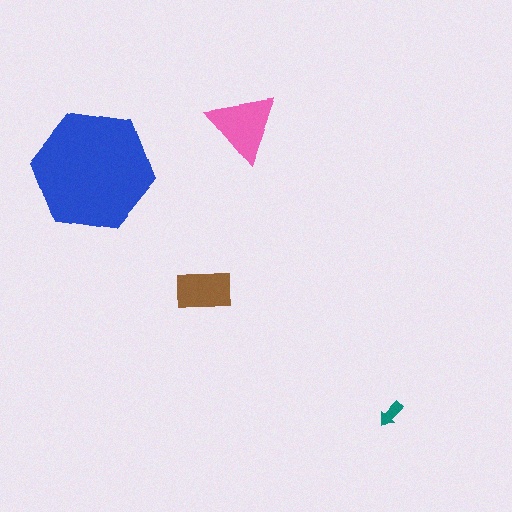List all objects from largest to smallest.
The blue hexagon, the pink triangle, the brown rectangle, the teal arrow.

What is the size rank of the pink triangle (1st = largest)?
2nd.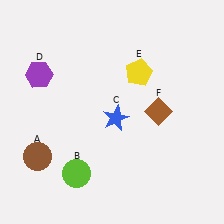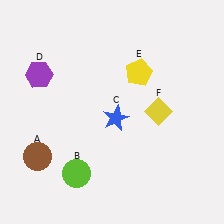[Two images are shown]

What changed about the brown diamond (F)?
In Image 1, F is brown. In Image 2, it changed to yellow.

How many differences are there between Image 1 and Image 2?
There is 1 difference between the two images.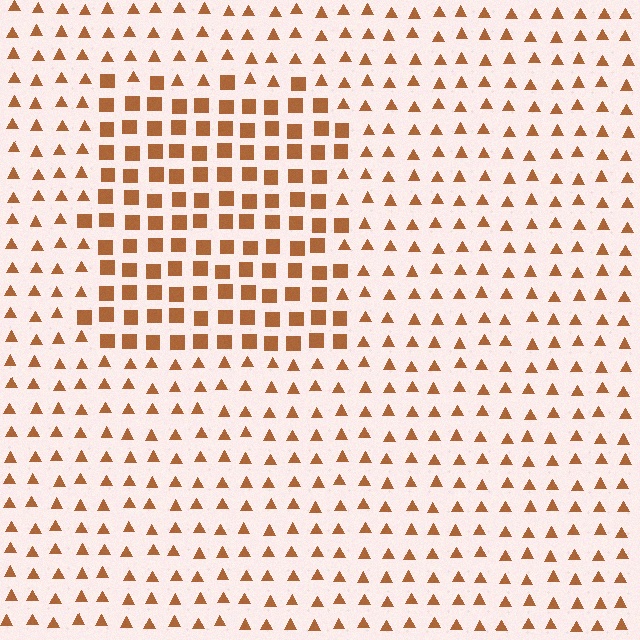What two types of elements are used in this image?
The image uses squares inside the rectangle region and triangles outside it.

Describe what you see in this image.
The image is filled with small brown elements arranged in a uniform grid. A rectangle-shaped region contains squares, while the surrounding area contains triangles. The boundary is defined purely by the change in element shape.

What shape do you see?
I see a rectangle.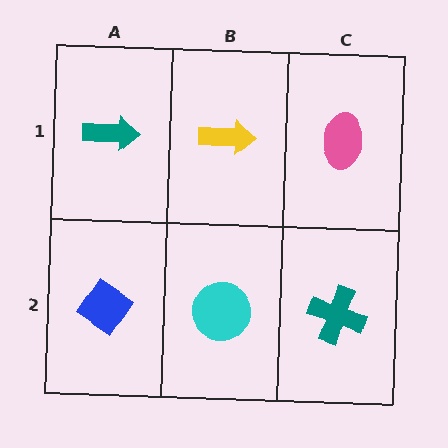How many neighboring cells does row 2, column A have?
2.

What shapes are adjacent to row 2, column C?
A pink ellipse (row 1, column C), a cyan circle (row 2, column B).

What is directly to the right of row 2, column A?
A cyan circle.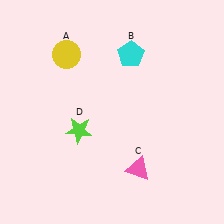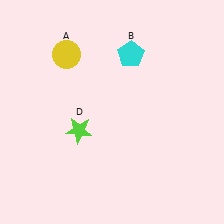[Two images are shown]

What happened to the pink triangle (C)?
The pink triangle (C) was removed in Image 2. It was in the bottom-right area of Image 1.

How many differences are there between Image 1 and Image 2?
There is 1 difference between the two images.